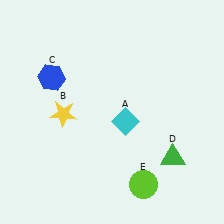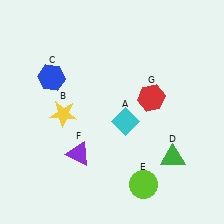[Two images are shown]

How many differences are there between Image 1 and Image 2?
There are 2 differences between the two images.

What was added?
A purple triangle (F), a red hexagon (G) were added in Image 2.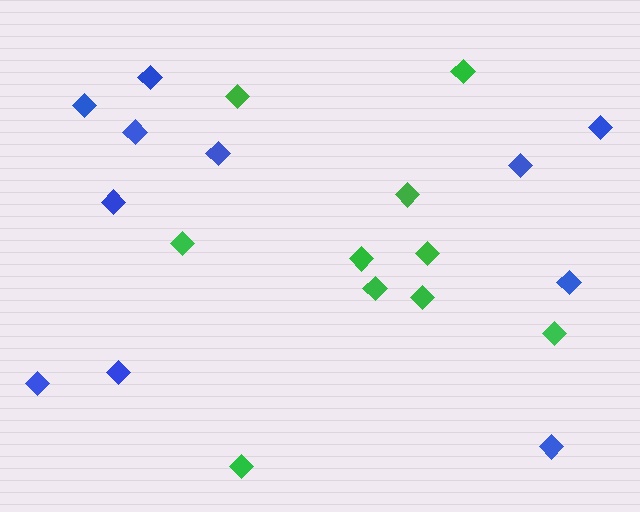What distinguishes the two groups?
There are 2 groups: one group of blue diamonds (11) and one group of green diamonds (10).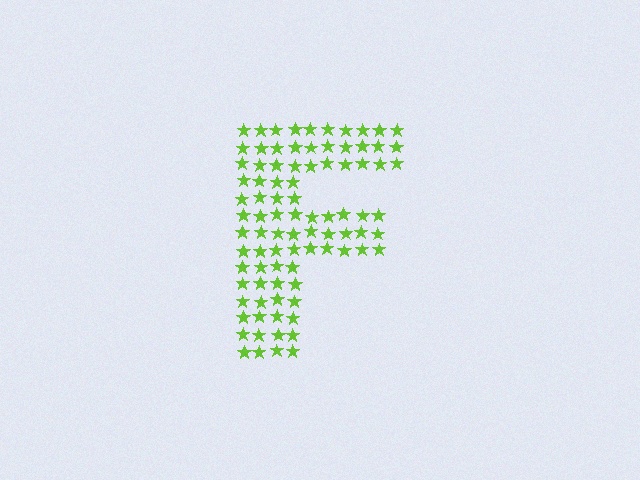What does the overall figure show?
The overall figure shows the letter F.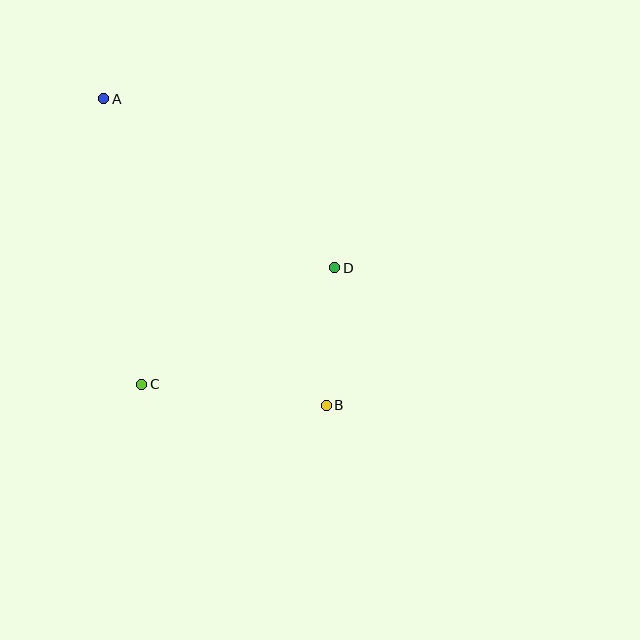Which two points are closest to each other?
Points B and D are closest to each other.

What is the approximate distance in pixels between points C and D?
The distance between C and D is approximately 226 pixels.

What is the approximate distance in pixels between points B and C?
The distance between B and C is approximately 186 pixels.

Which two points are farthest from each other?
Points A and B are farthest from each other.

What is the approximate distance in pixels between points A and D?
The distance between A and D is approximately 286 pixels.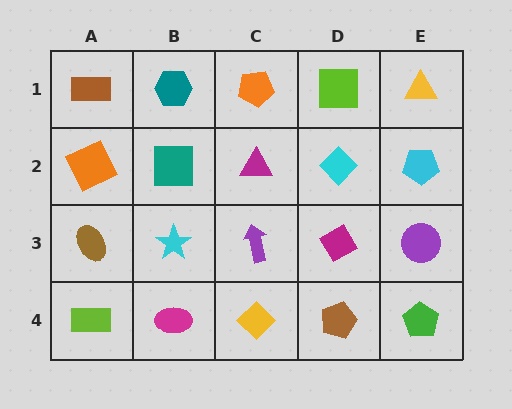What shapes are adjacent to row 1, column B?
A teal square (row 2, column B), a brown rectangle (row 1, column A), an orange pentagon (row 1, column C).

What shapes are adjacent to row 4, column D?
A magenta diamond (row 3, column D), a yellow diamond (row 4, column C), a green pentagon (row 4, column E).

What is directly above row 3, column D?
A cyan diamond.